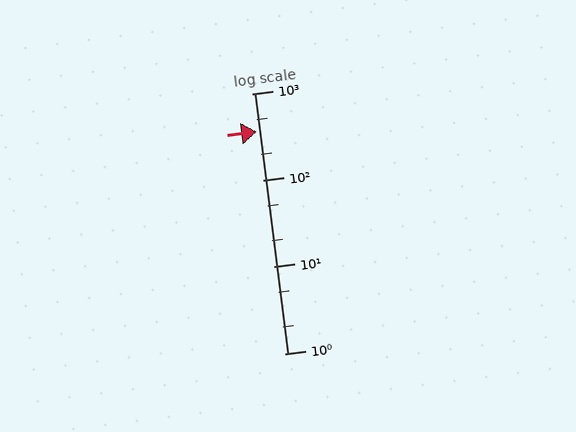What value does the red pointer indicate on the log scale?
The pointer indicates approximately 360.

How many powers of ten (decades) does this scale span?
The scale spans 3 decades, from 1 to 1000.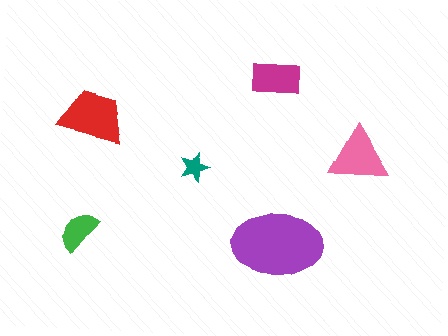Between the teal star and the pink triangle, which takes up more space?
The pink triangle.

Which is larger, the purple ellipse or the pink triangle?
The purple ellipse.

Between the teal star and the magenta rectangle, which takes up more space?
The magenta rectangle.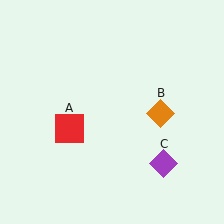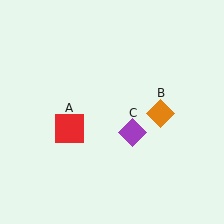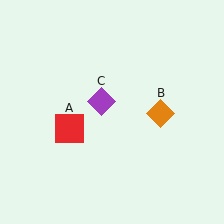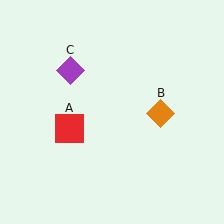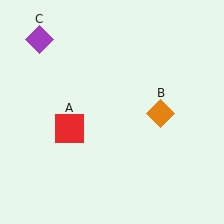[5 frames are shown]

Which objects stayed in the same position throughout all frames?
Red square (object A) and orange diamond (object B) remained stationary.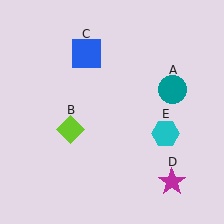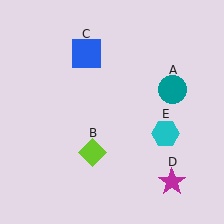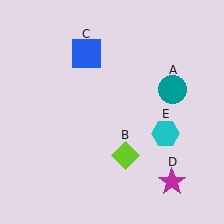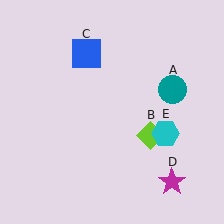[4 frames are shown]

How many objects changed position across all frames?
1 object changed position: lime diamond (object B).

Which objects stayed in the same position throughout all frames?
Teal circle (object A) and blue square (object C) and magenta star (object D) and cyan hexagon (object E) remained stationary.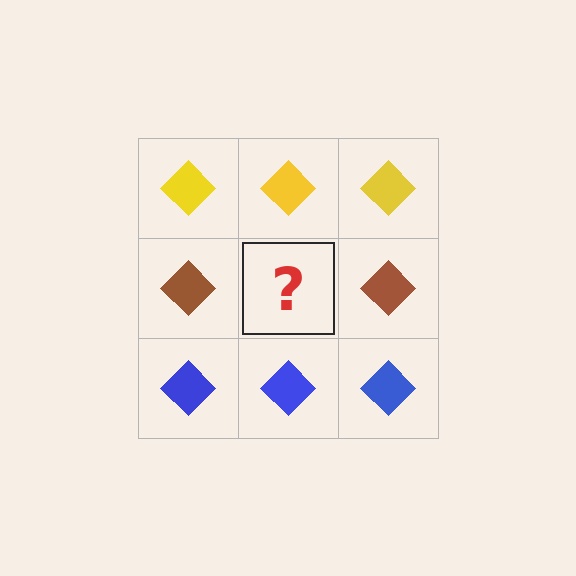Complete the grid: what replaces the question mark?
The question mark should be replaced with a brown diamond.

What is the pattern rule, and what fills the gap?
The rule is that each row has a consistent color. The gap should be filled with a brown diamond.